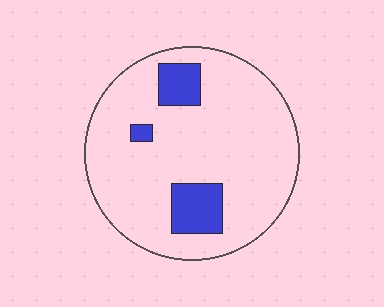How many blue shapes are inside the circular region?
3.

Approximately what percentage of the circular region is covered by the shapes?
Approximately 15%.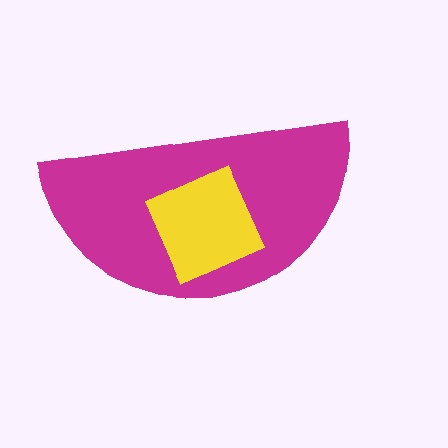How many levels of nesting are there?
2.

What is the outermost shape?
The magenta semicircle.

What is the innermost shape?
The yellow square.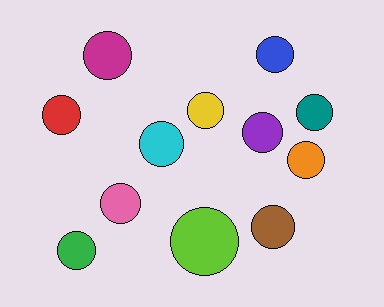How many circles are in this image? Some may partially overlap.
There are 12 circles.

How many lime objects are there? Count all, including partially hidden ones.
There is 1 lime object.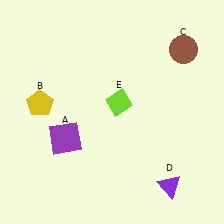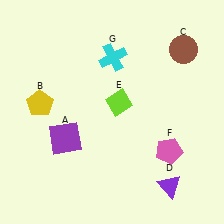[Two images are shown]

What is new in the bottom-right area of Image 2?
A pink pentagon (F) was added in the bottom-right area of Image 2.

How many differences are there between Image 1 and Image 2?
There are 2 differences between the two images.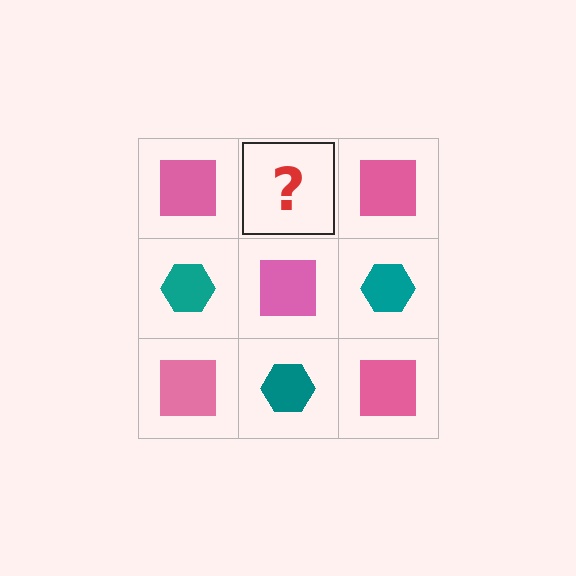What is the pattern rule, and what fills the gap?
The rule is that it alternates pink square and teal hexagon in a checkerboard pattern. The gap should be filled with a teal hexagon.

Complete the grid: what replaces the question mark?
The question mark should be replaced with a teal hexagon.